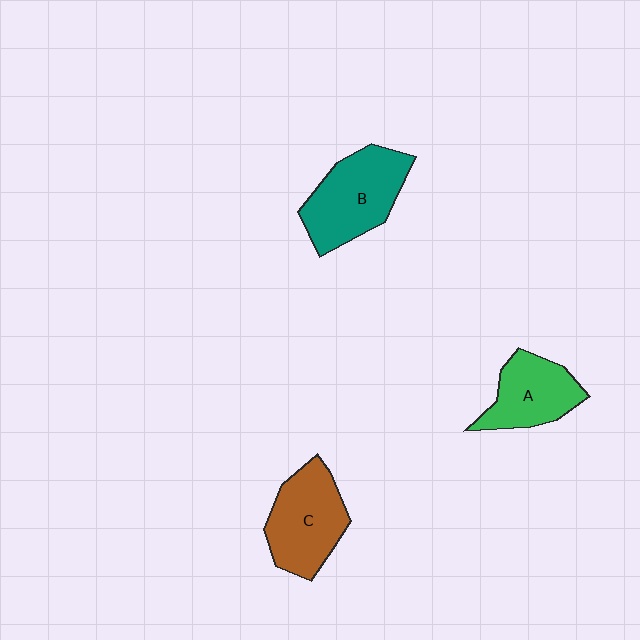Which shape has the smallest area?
Shape A (green).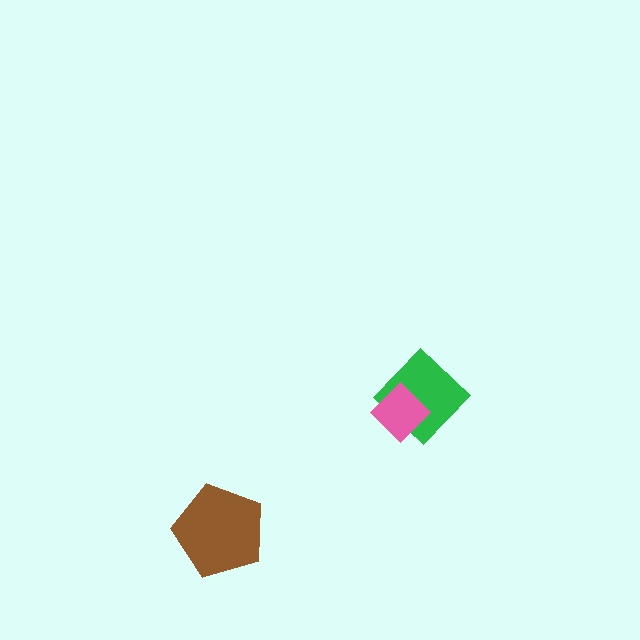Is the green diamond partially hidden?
Yes, it is partially covered by another shape.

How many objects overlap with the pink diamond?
1 object overlaps with the pink diamond.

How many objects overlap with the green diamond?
1 object overlaps with the green diamond.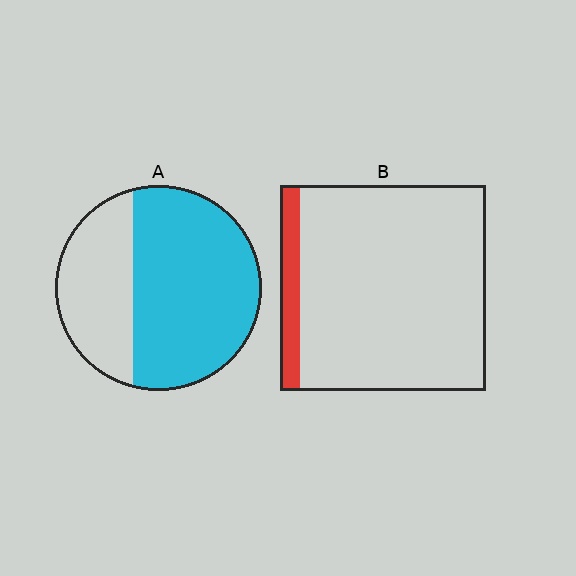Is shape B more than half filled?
No.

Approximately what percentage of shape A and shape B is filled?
A is approximately 65% and B is approximately 10%.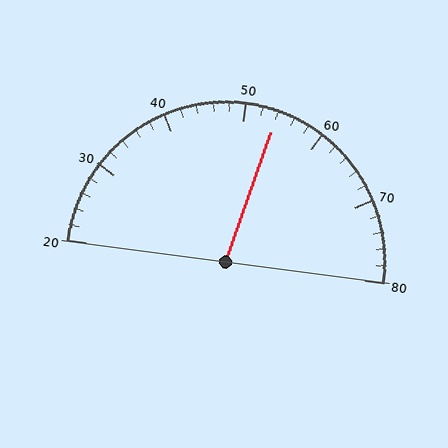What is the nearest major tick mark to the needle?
The nearest major tick mark is 50.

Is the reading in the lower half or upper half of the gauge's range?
The reading is in the upper half of the range (20 to 80).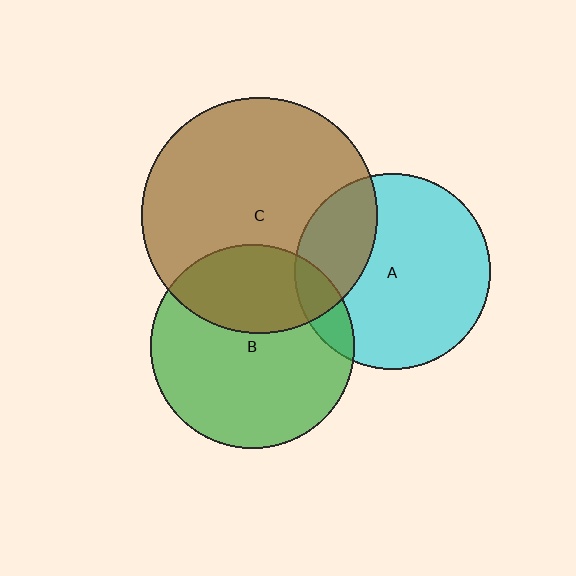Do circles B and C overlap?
Yes.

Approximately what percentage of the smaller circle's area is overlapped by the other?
Approximately 35%.